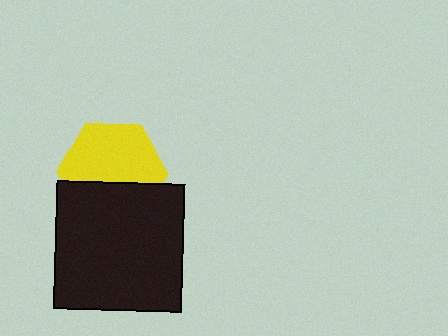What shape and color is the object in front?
The object in front is a black square.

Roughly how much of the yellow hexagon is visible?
About half of it is visible (roughly 62%).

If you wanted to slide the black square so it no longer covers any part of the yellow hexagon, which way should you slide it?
Slide it down — that is the most direct way to separate the two shapes.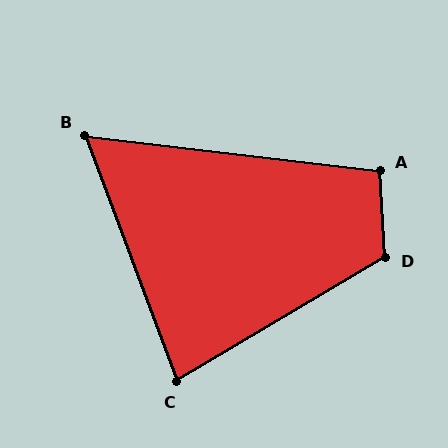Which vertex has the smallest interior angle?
B, at approximately 63 degrees.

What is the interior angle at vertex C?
Approximately 80 degrees (acute).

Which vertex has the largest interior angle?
D, at approximately 117 degrees.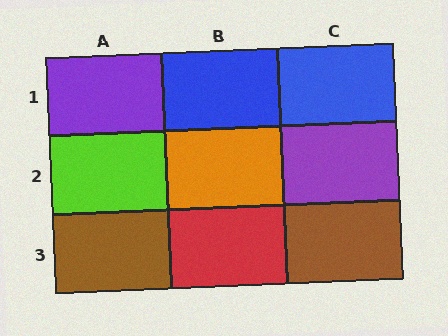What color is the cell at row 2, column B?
Orange.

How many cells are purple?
2 cells are purple.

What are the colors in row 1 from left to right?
Purple, blue, blue.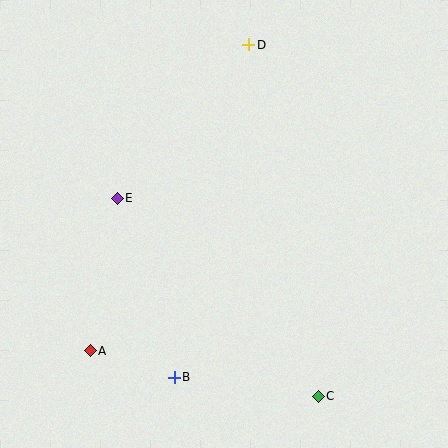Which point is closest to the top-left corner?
Point E is closest to the top-left corner.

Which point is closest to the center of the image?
Point E at (117, 198) is closest to the center.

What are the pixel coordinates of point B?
Point B is at (174, 377).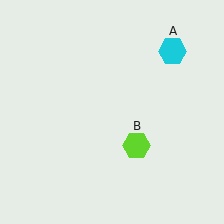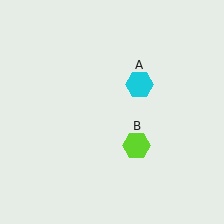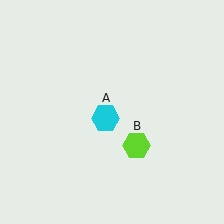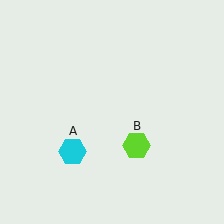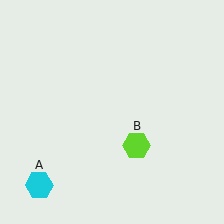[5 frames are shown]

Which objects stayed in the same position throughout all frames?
Lime hexagon (object B) remained stationary.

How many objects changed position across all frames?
1 object changed position: cyan hexagon (object A).